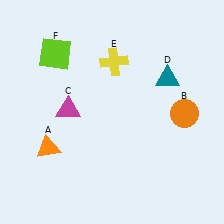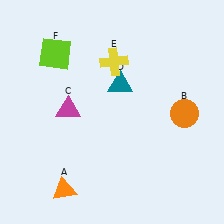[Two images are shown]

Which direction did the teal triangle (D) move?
The teal triangle (D) moved left.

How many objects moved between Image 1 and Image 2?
2 objects moved between the two images.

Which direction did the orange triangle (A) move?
The orange triangle (A) moved down.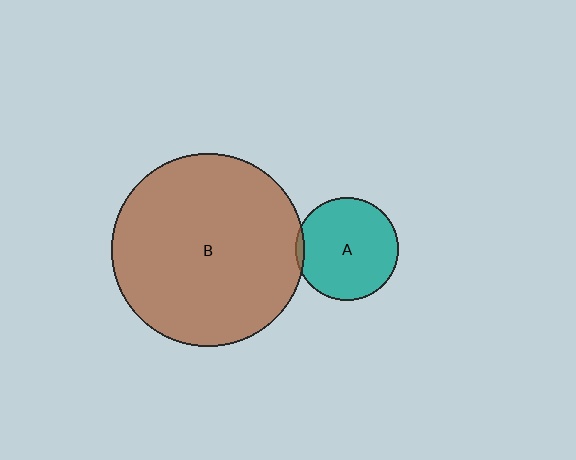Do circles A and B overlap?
Yes.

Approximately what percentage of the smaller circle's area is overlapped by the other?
Approximately 5%.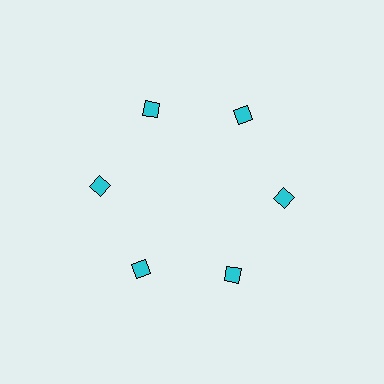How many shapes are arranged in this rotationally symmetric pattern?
There are 6 shapes, arranged in 6 groups of 1.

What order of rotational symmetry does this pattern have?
This pattern has 6-fold rotational symmetry.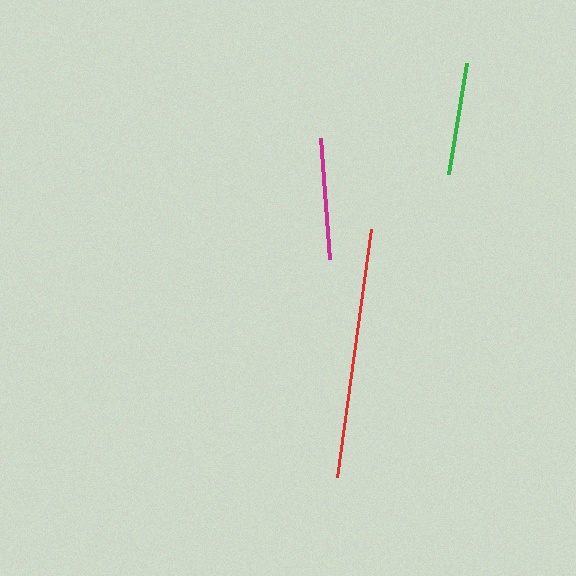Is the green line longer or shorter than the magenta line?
The magenta line is longer than the green line.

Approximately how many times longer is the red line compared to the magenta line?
The red line is approximately 2.1 times the length of the magenta line.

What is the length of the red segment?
The red segment is approximately 250 pixels long.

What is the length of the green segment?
The green segment is approximately 112 pixels long.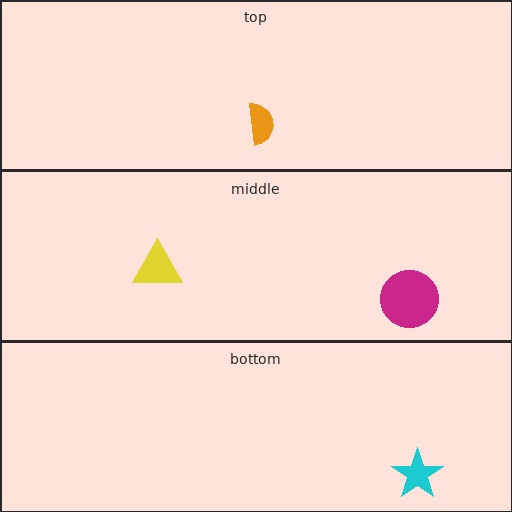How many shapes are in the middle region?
2.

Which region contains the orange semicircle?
The top region.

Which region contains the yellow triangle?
The middle region.